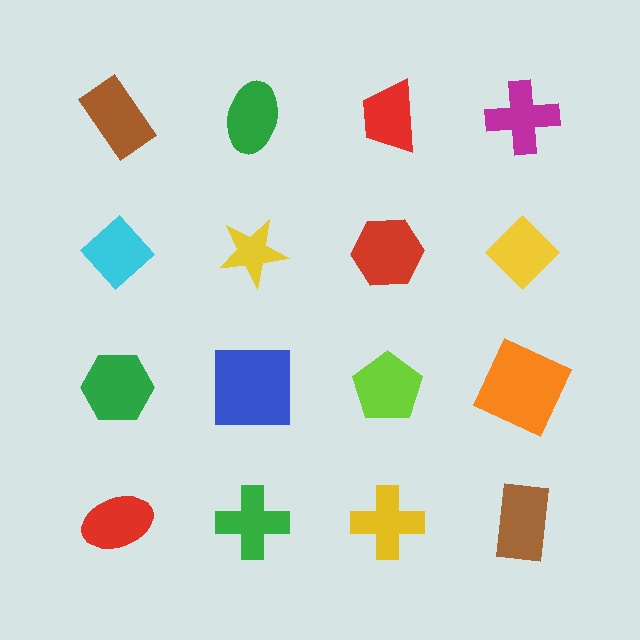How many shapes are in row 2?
4 shapes.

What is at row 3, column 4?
An orange square.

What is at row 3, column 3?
A lime pentagon.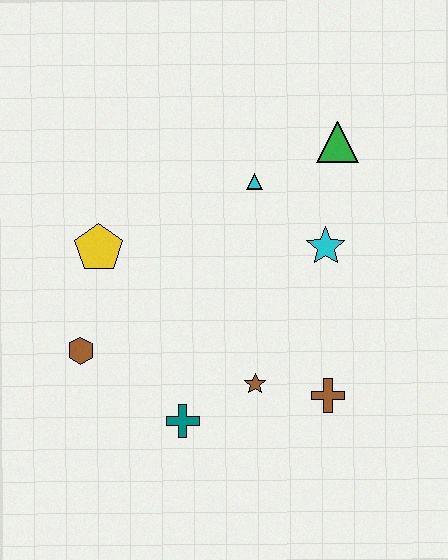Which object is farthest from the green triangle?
The brown hexagon is farthest from the green triangle.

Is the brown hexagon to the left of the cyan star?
Yes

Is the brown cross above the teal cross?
Yes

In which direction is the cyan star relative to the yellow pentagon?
The cyan star is to the right of the yellow pentagon.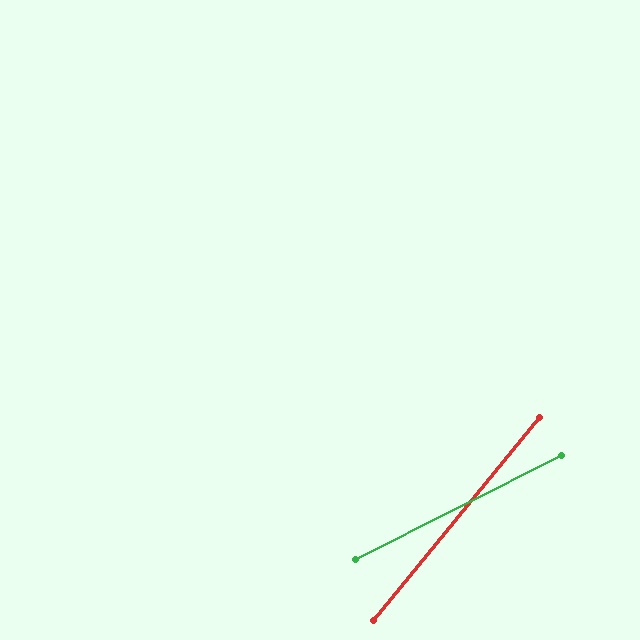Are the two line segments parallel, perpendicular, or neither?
Neither parallel nor perpendicular — they differ by about 24°.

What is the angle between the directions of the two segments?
Approximately 24 degrees.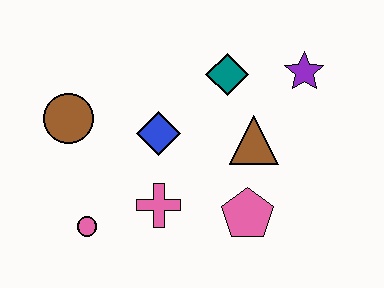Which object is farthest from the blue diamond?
The purple star is farthest from the blue diamond.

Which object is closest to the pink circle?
The pink cross is closest to the pink circle.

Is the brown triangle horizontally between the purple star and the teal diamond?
Yes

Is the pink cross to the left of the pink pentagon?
Yes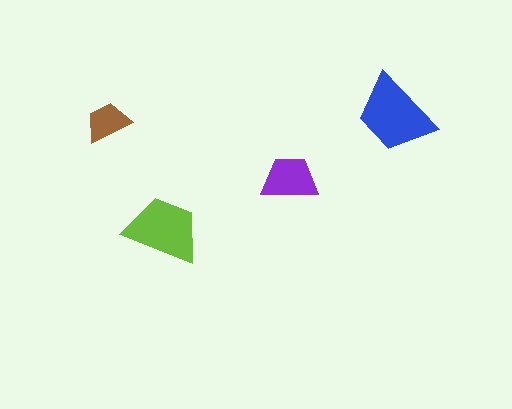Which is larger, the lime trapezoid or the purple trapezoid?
The lime one.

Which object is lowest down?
The lime trapezoid is bottommost.